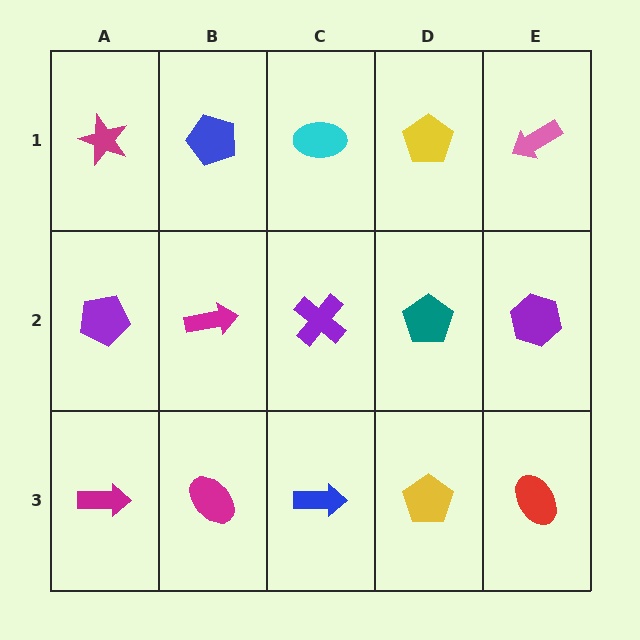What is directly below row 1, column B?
A magenta arrow.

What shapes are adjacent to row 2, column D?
A yellow pentagon (row 1, column D), a yellow pentagon (row 3, column D), a purple cross (row 2, column C), a purple hexagon (row 2, column E).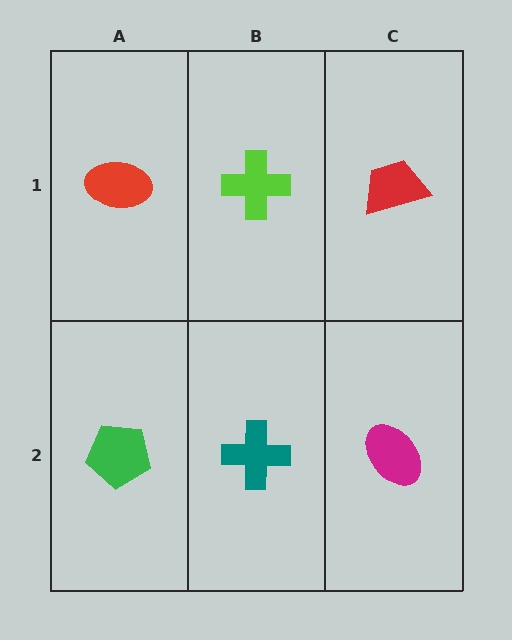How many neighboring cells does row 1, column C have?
2.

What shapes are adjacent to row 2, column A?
A red ellipse (row 1, column A), a teal cross (row 2, column B).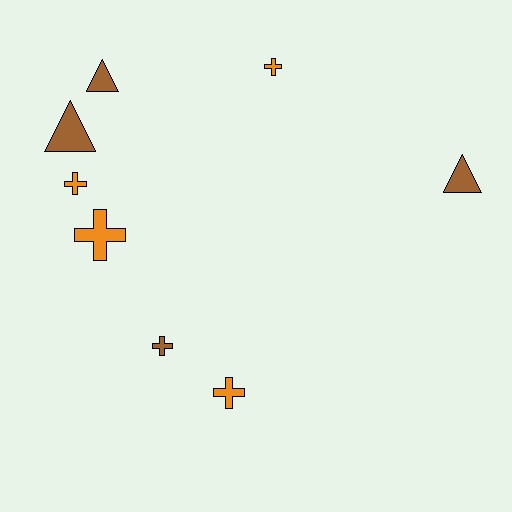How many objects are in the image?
There are 8 objects.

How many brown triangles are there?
There are 3 brown triangles.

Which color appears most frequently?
Brown, with 4 objects.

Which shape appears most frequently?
Cross, with 5 objects.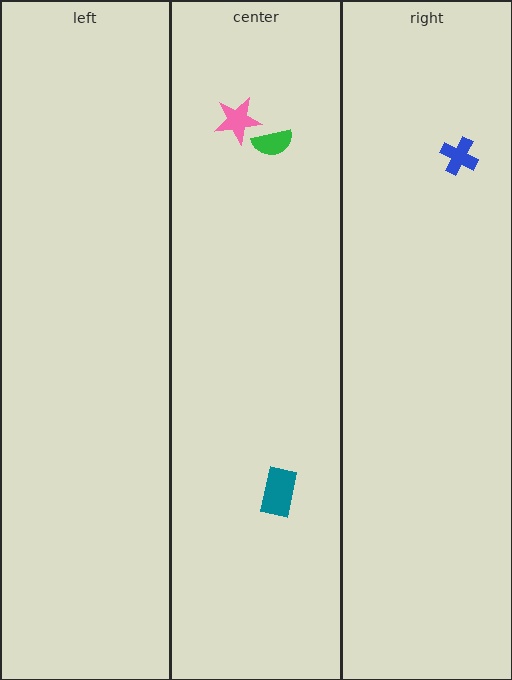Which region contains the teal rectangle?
The center region.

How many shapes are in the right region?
1.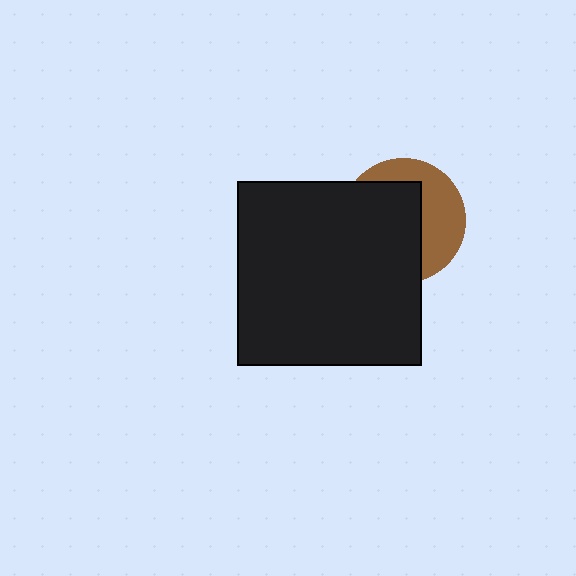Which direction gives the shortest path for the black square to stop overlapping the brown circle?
Moving left gives the shortest separation.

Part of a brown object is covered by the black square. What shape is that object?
It is a circle.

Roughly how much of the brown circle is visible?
A small part of it is visible (roughly 42%).